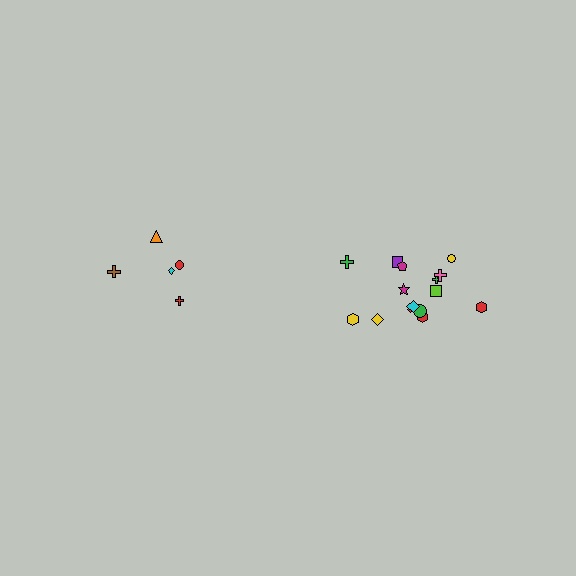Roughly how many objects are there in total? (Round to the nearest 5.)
Roughly 20 objects in total.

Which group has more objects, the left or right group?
The right group.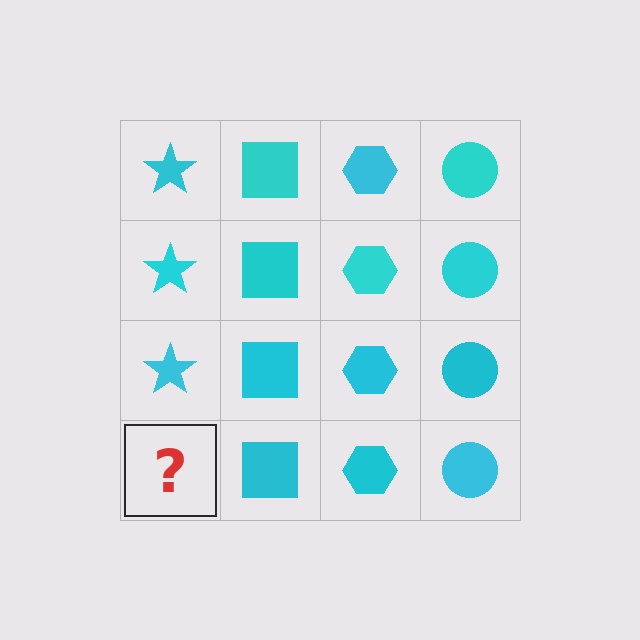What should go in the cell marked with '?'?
The missing cell should contain a cyan star.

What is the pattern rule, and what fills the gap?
The rule is that each column has a consistent shape. The gap should be filled with a cyan star.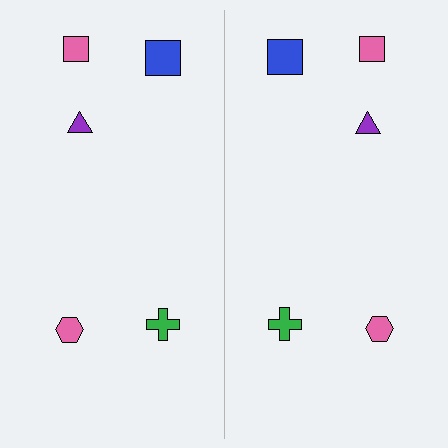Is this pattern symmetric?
Yes, this pattern has bilateral (reflection) symmetry.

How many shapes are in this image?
There are 10 shapes in this image.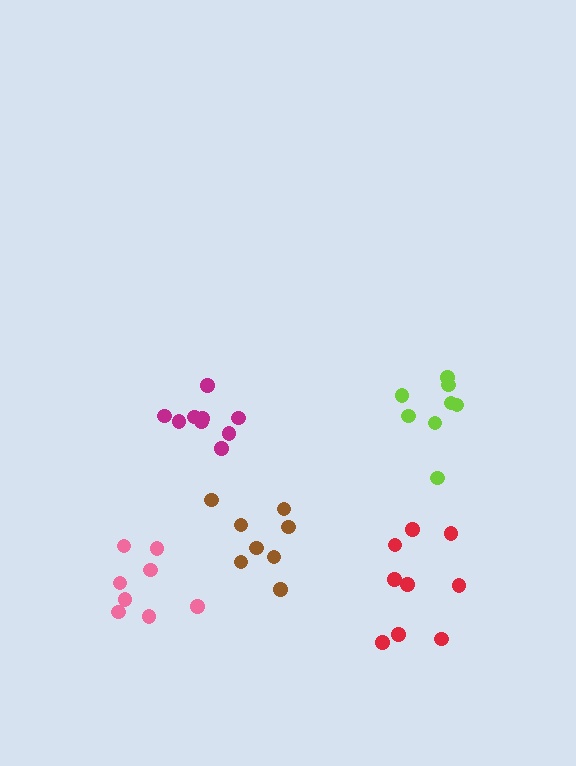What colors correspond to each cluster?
The clusters are colored: brown, lime, pink, magenta, red.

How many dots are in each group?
Group 1: 8 dots, Group 2: 9 dots, Group 3: 8 dots, Group 4: 9 dots, Group 5: 9 dots (43 total).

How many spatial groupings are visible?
There are 5 spatial groupings.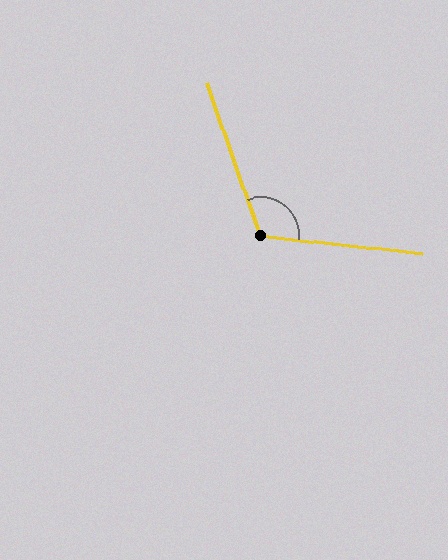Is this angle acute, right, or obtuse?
It is obtuse.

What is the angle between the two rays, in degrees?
Approximately 116 degrees.